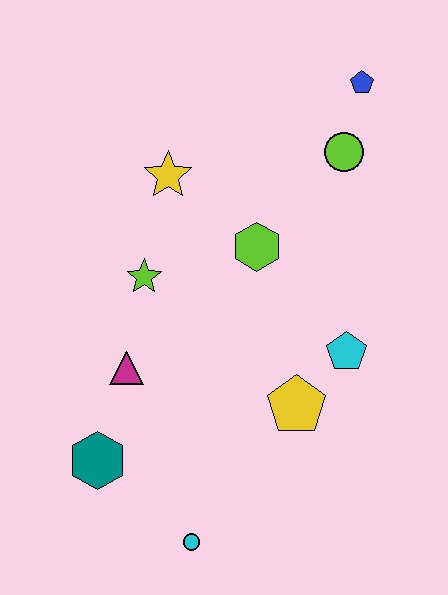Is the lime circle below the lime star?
No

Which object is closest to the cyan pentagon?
The yellow pentagon is closest to the cyan pentagon.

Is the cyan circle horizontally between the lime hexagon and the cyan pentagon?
No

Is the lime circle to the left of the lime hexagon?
No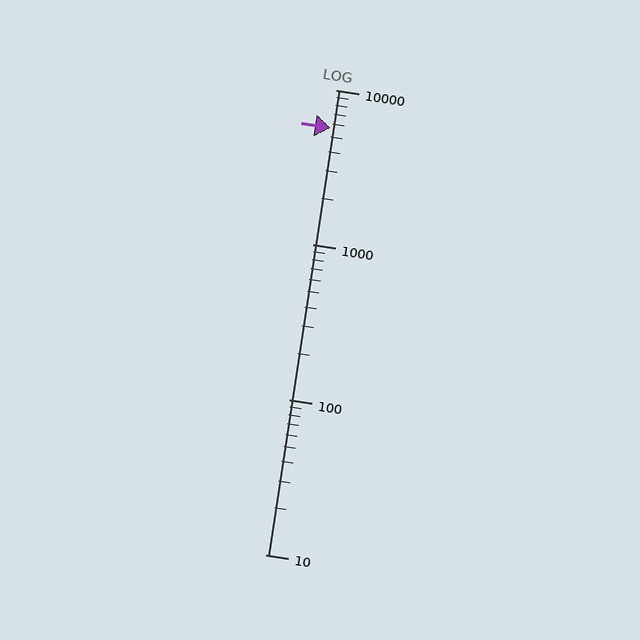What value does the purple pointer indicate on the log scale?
The pointer indicates approximately 5700.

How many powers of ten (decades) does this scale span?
The scale spans 3 decades, from 10 to 10000.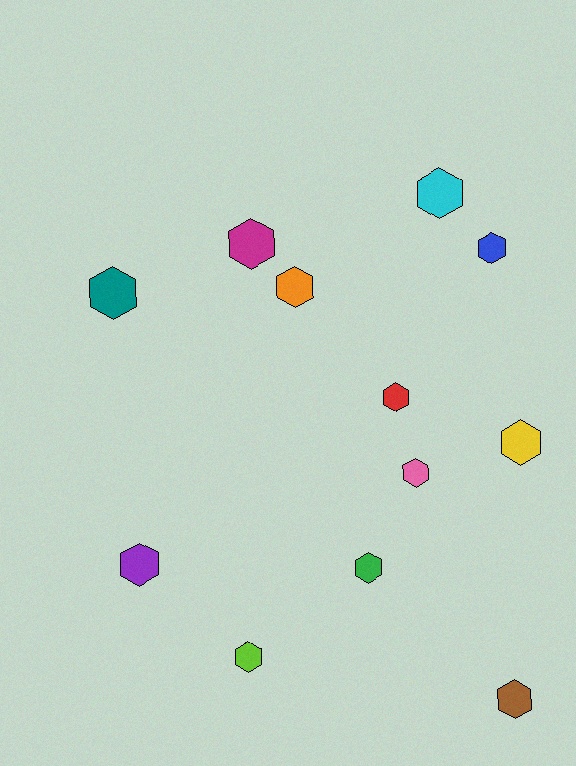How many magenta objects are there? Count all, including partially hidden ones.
There is 1 magenta object.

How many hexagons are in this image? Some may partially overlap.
There are 12 hexagons.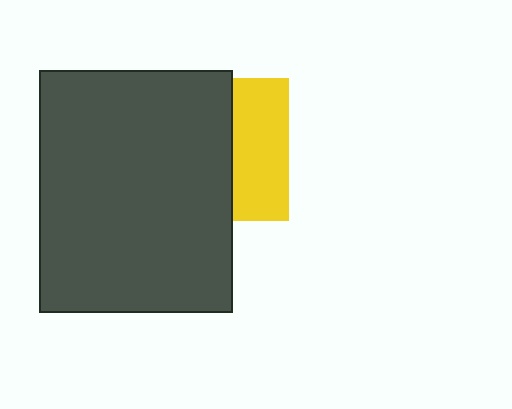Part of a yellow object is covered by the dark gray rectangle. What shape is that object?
It is a square.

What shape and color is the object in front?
The object in front is a dark gray rectangle.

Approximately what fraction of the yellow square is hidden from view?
Roughly 61% of the yellow square is hidden behind the dark gray rectangle.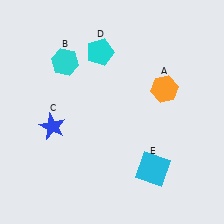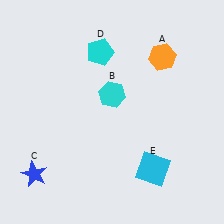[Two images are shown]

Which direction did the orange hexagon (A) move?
The orange hexagon (A) moved up.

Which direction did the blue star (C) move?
The blue star (C) moved down.